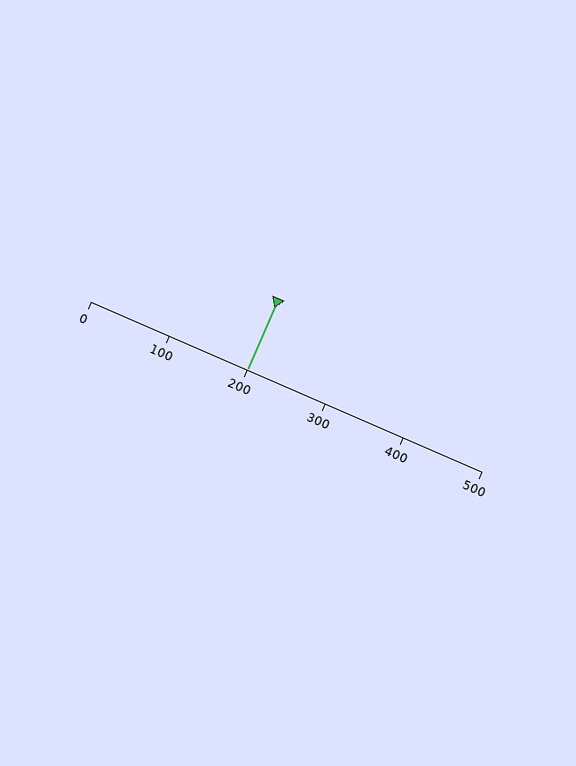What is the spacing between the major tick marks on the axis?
The major ticks are spaced 100 apart.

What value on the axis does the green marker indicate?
The marker indicates approximately 200.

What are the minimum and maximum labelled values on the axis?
The axis runs from 0 to 500.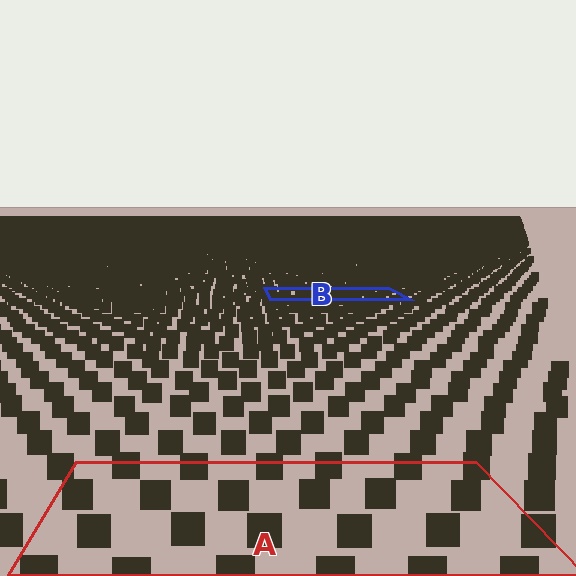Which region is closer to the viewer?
Region A is closer. The texture elements there are larger and more spread out.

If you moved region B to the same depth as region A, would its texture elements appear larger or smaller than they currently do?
They would appear larger. At a closer depth, the same texture elements are projected at a bigger on-screen size.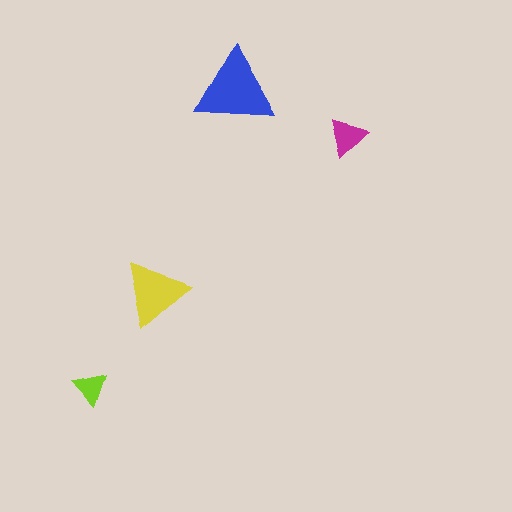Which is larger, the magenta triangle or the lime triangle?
The magenta one.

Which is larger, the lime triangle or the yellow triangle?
The yellow one.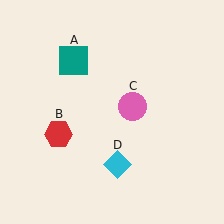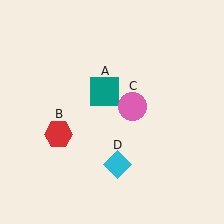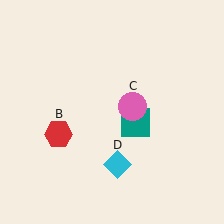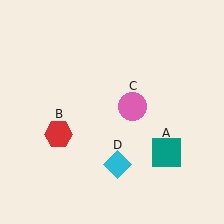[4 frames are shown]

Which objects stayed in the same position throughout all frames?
Red hexagon (object B) and pink circle (object C) and cyan diamond (object D) remained stationary.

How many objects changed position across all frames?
1 object changed position: teal square (object A).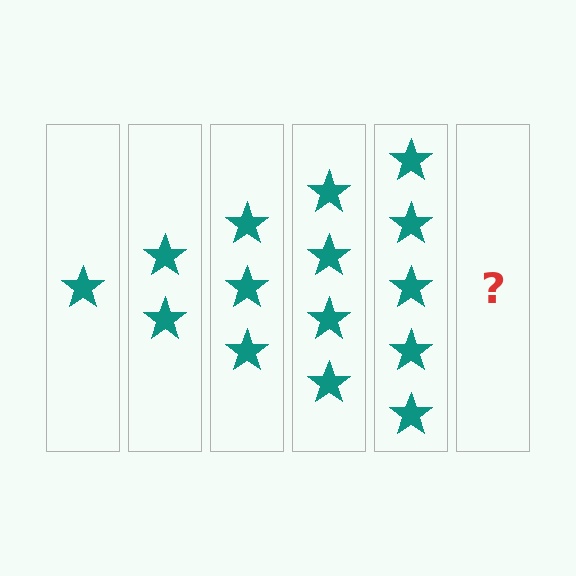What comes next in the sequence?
The next element should be 6 stars.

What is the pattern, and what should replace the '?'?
The pattern is that each step adds one more star. The '?' should be 6 stars.